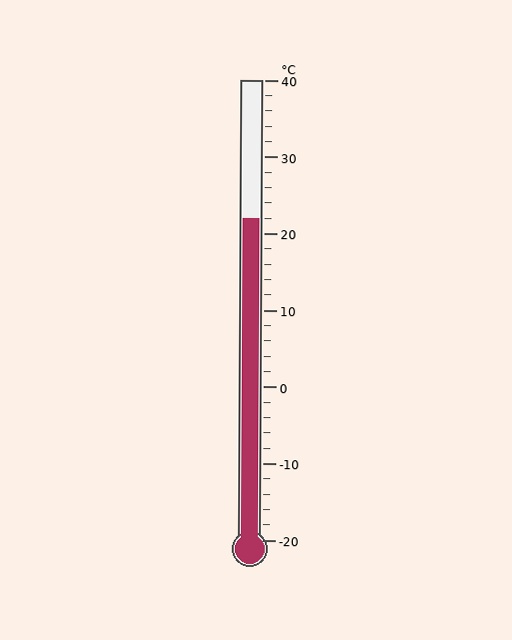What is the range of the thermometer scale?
The thermometer scale ranges from -20°C to 40°C.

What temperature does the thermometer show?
The thermometer shows approximately 22°C.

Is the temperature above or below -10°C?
The temperature is above -10°C.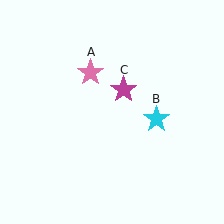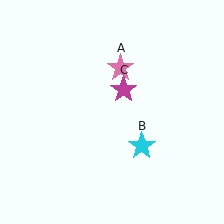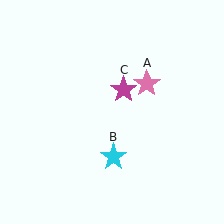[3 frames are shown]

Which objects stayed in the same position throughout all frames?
Magenta star (object C) remained stationary.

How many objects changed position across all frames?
2 objects changed position: pink star (object A), cyan star (object B).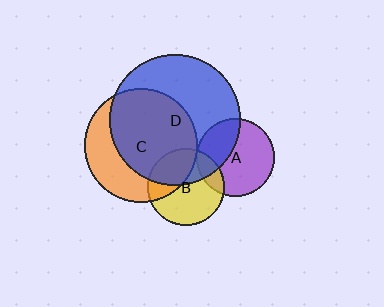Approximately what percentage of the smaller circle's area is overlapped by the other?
Approximately 5%.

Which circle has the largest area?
Circle D (blue).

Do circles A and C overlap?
Yes.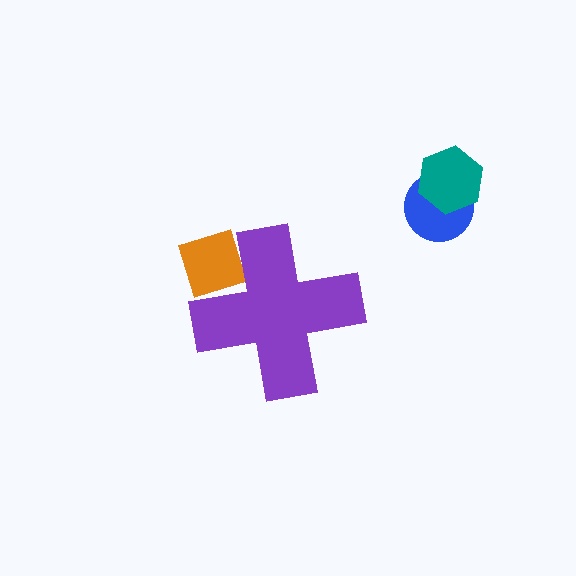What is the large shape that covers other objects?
A purple cross.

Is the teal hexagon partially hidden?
No, the teal hexagon is fully visible.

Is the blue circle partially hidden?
No, the blue circle is fully visible.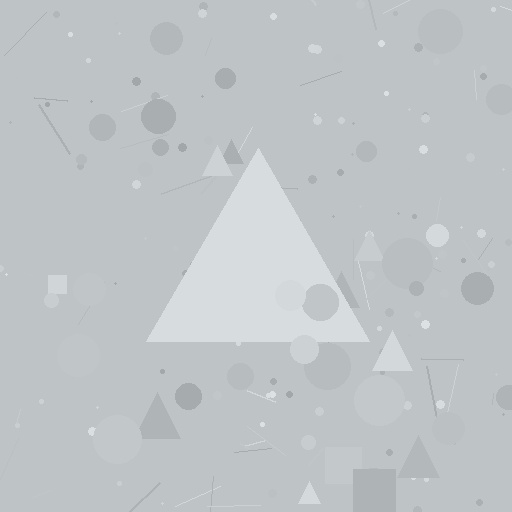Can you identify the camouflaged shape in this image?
The camouflaged shape is a triangle.